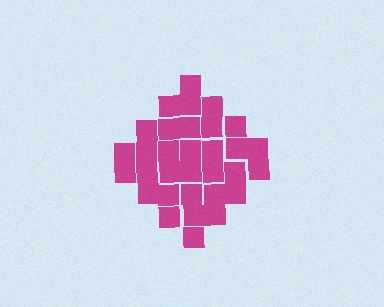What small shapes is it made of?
It is made of small squares.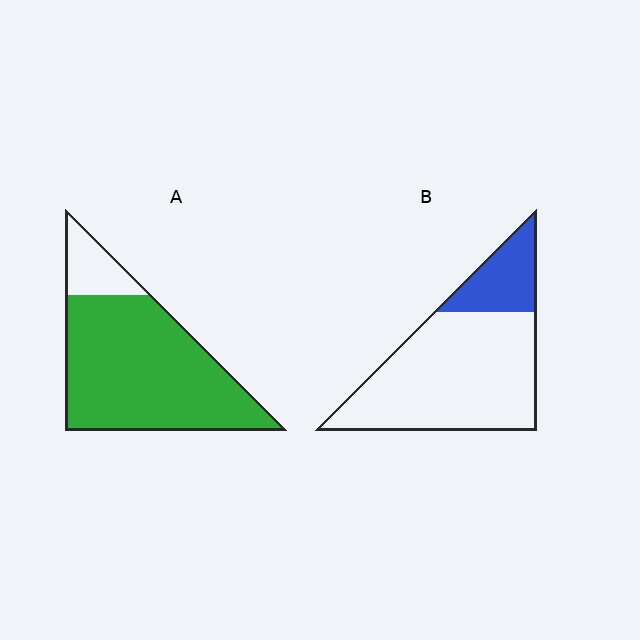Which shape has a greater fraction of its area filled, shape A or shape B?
Shape A.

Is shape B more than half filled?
No.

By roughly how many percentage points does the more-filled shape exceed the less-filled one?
By roughly 65 percentage points (A over B).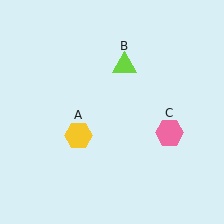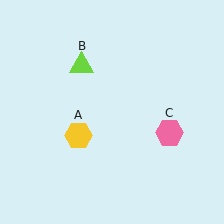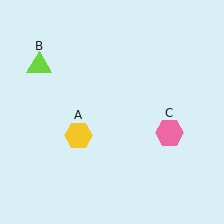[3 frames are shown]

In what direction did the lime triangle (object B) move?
The lime triangle (object B) moved left.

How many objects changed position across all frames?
1 object changed position: lime triangle (object B).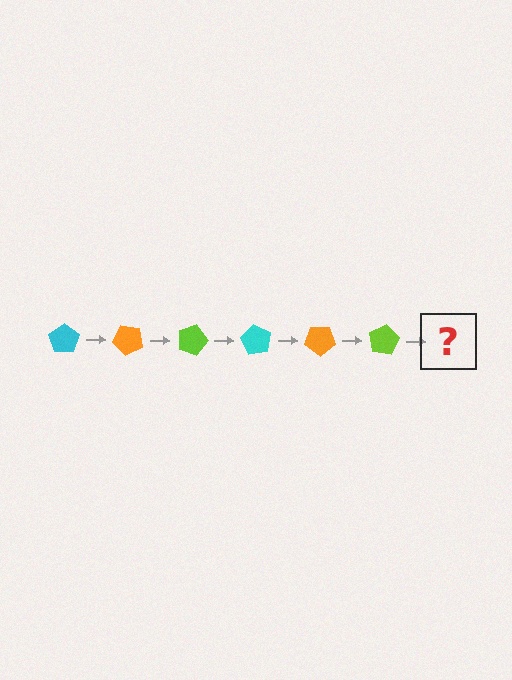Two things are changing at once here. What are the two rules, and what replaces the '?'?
The two rules are that it rotates 45 degrees each step and the color cycles through cyan, orange, and lime. The '?' should be a cyan pentagon, rotated 270 degrees from the start.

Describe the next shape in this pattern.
It should be a cyan pentagon, rotated 270 degrees from the start.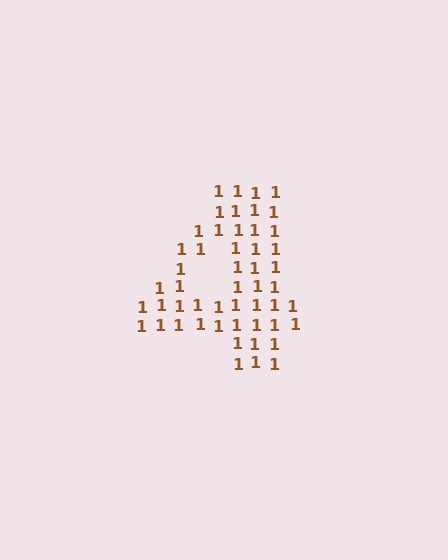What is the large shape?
The large shape is the digit 4.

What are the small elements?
The small elements are digit 1's.